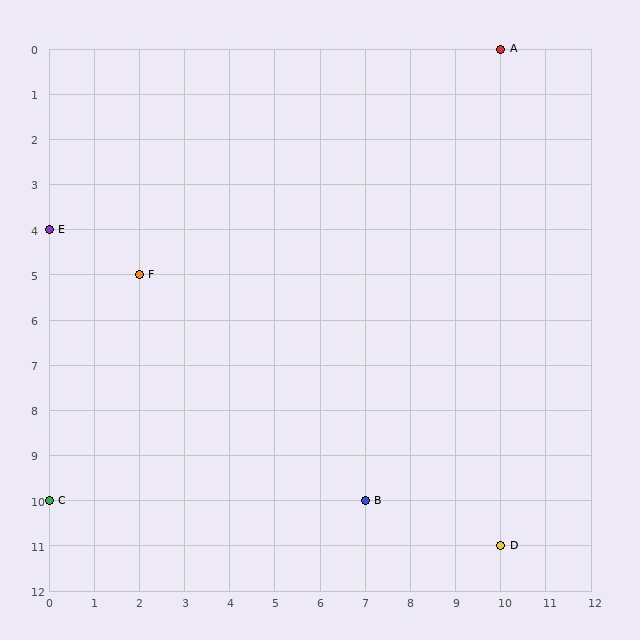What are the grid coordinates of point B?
Point B is at grid coordinates (7, 10).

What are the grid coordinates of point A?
Point A is at grid coordinates (10, 0).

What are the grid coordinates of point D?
Point D is at grid coordinates (10, 11).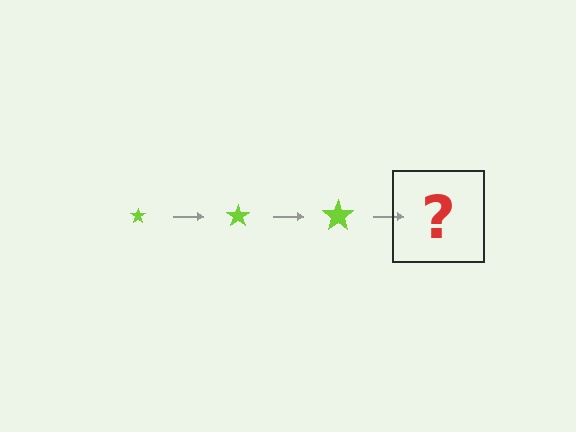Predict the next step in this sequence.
The next step is a lime star, larger than the previous one.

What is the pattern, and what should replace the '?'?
The pattern is that the star gets progressively larger each step. The '?' should be a lime star, larger than the previous one.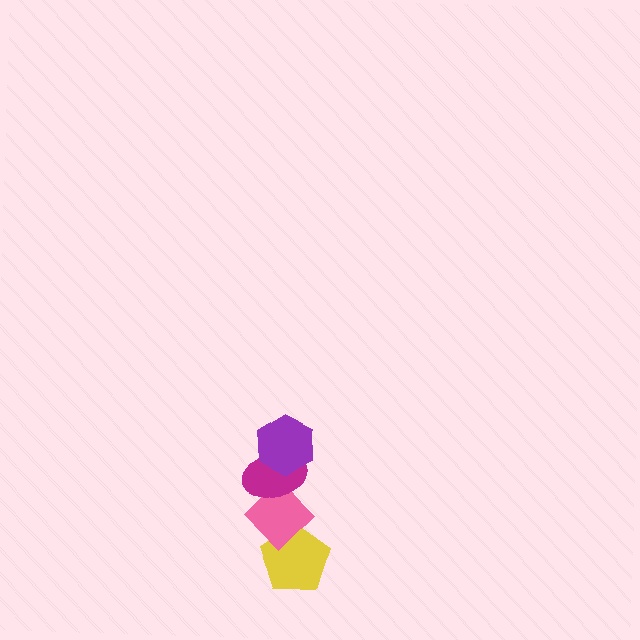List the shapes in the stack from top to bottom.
From top to bottom: the purple hexagon, the magenta ellipse, the pink diamond, the yellow pentagon.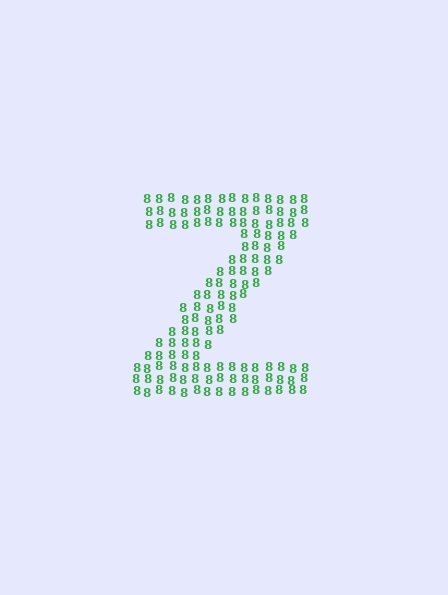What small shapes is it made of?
It is made of small digit 8's.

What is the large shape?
The large shape is the letter Z.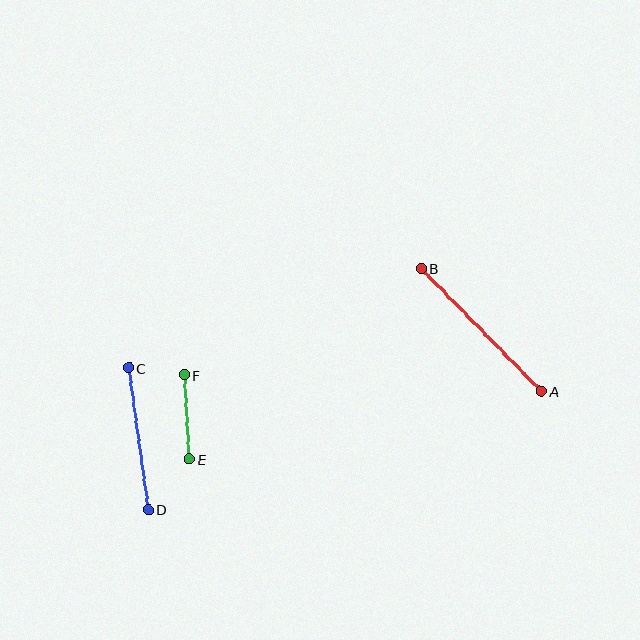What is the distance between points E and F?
The distance is approximately 85 pixels.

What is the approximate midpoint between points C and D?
The midpoint is at approximately (138, 439) pixels.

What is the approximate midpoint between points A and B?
The midpoint is at approximately (481, 330) pixels.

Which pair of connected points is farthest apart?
Points A and B are farthest apart.